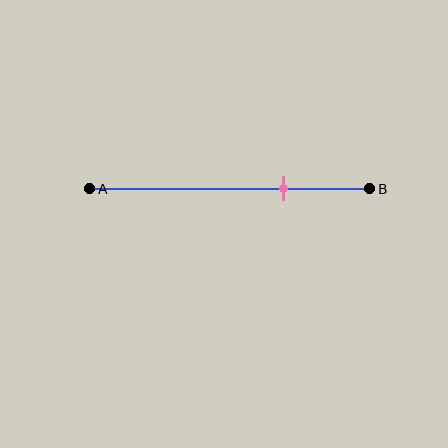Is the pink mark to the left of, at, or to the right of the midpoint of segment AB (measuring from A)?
The pink mark is to the right of the midpoint of segment AB.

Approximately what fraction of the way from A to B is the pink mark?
The pink mark is approximately 70% of the way from A to B.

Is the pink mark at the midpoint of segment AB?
No, the mark is at about 70% from A, not at the 50% midpoint.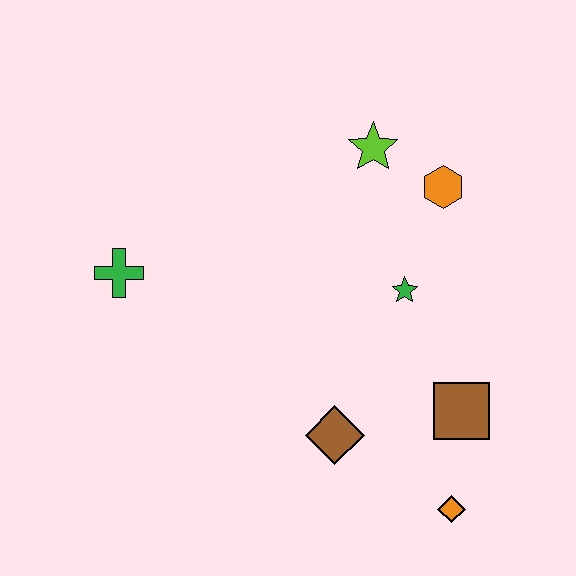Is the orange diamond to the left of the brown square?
Yes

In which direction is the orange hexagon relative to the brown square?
The orange hexagon is above the brown square.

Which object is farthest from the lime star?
The orange diamond is farthest from the lime star.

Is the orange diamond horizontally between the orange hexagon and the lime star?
No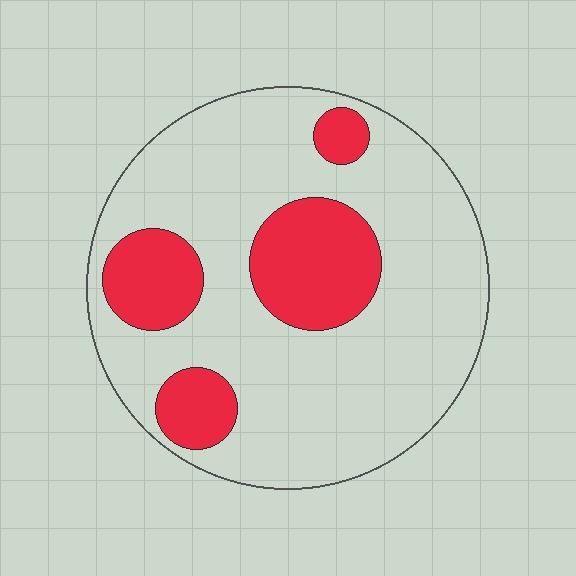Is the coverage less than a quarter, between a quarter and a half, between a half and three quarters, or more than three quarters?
Less than a quarter.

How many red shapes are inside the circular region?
4.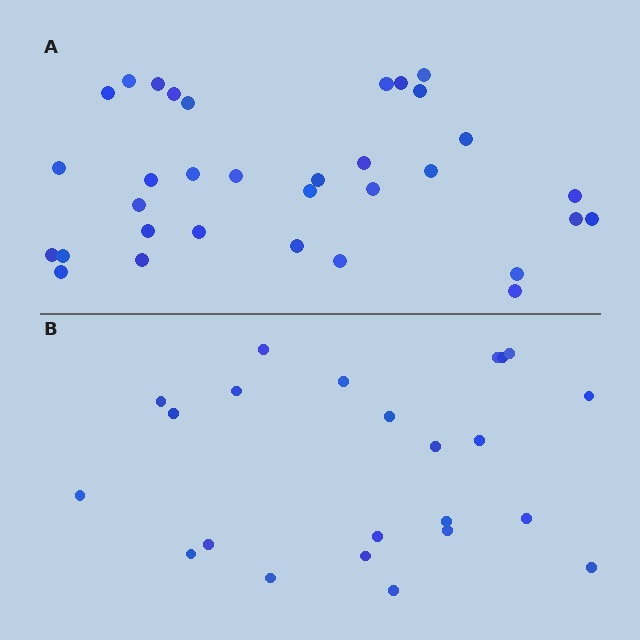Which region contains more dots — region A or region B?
Region A (the top region) has more dots.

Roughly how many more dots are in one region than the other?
Region A has roughly 10 or so more dots than region B.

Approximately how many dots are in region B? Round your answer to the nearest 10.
About 20 dots. (The exact count is 23, which rounds to 20.)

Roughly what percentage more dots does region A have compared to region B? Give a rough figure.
About 45% more.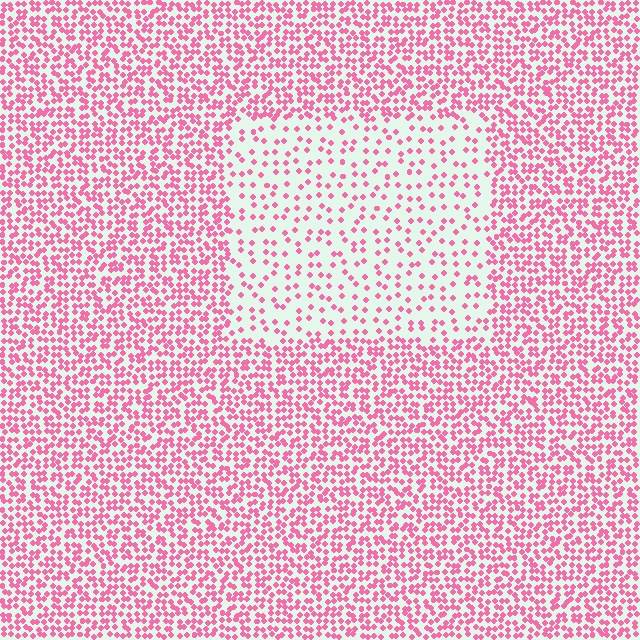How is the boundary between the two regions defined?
The boundary is defined by a change in element density (approximately 2.6x ratio). All elements are the same color, size, and shape.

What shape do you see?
I see a rectangle.